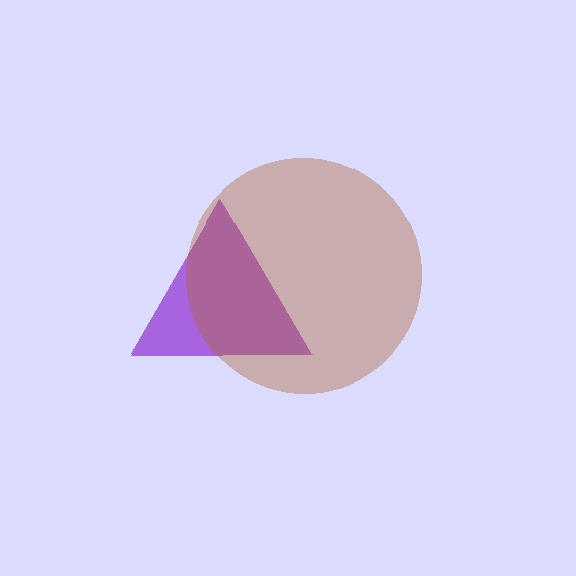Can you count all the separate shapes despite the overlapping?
Yes, there are 2 separate shapes.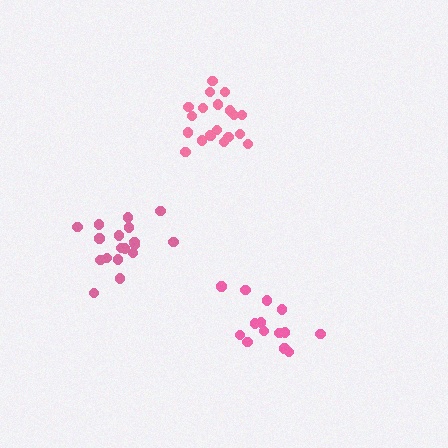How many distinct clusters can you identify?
There are 3 distinct clusters.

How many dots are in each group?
Group 1: 18 dots, Group 2: 14 dots, Group 3: 19 dots (51 total).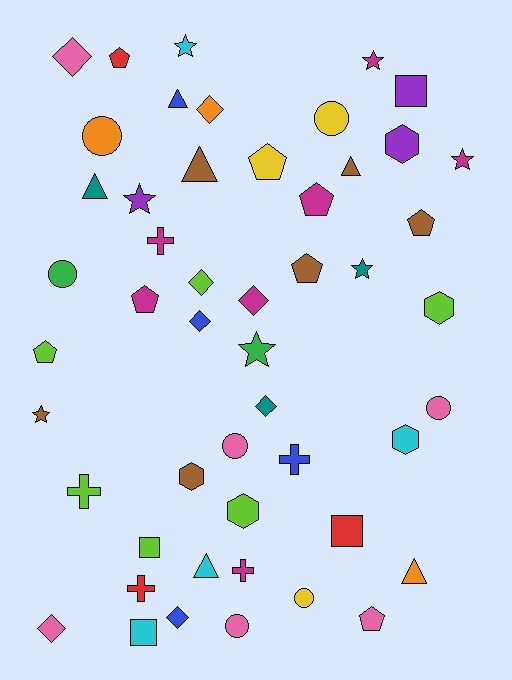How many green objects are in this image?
There are 2 green objects.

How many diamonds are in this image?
There are 8 diamonds.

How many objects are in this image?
There are 50 objects.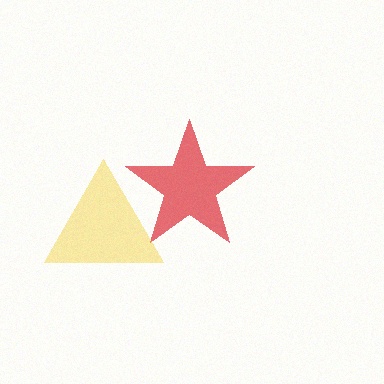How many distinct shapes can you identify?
There are 2 distinct shapes: a red star, a yellow triangle.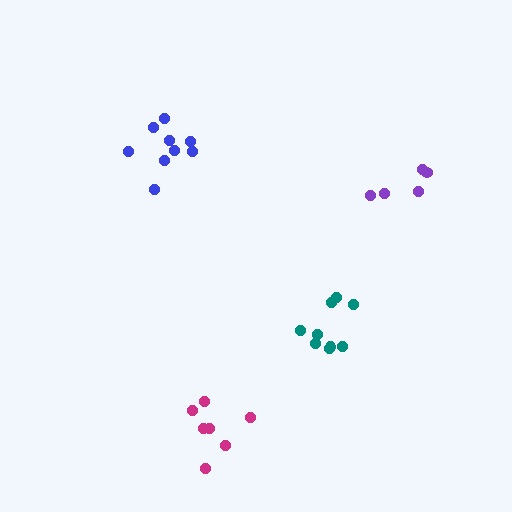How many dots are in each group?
Group 1: 9 dots, Group 2: 9 dots, Group 3: 5 dots, Group 4: 7 dots (30 total).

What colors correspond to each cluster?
The clusters are colored: blue, teal, purple, magenta.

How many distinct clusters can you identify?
There are 4 distinct clusters.